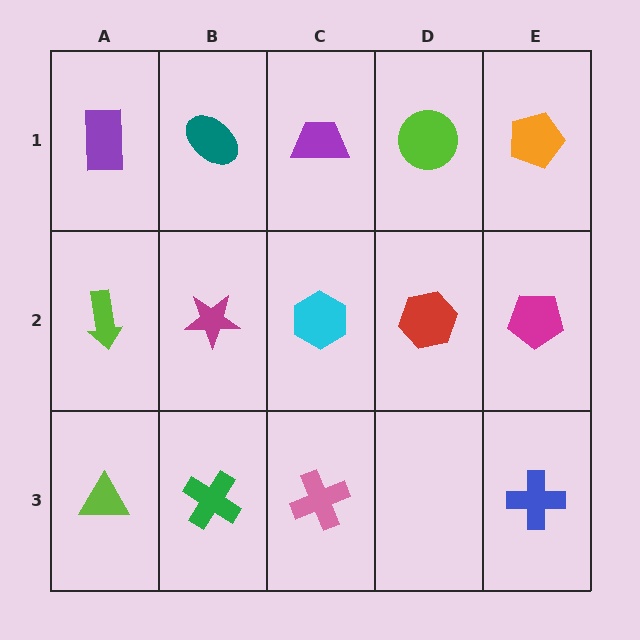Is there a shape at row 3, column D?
No, that cell is empty.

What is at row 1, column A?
A purple rectangle.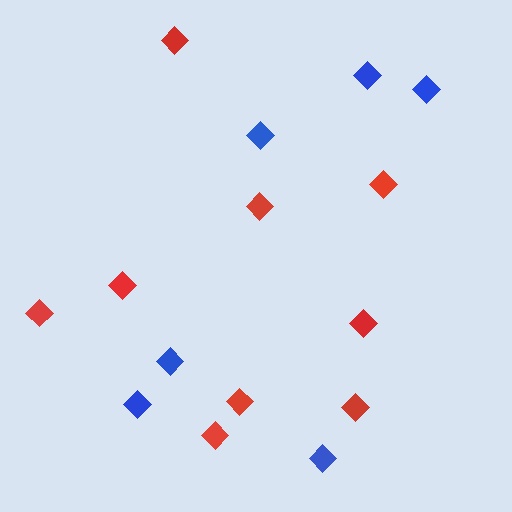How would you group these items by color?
There are 2 groups: one group of red diamonds (9) and one group of blue diamonds (6).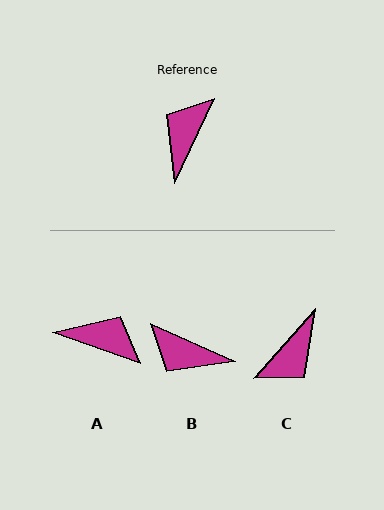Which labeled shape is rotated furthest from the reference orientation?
C, about 163 degrees away.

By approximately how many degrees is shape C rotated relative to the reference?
Approximately 163 degrees counter-clockwise.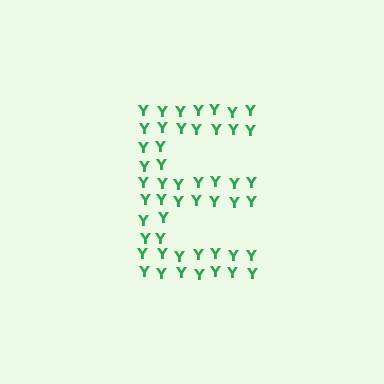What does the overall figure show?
The overall figure shows the letter E.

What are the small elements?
The small elements are letter Y's.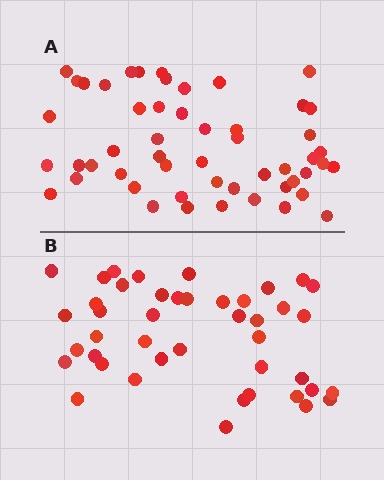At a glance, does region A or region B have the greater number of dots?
Region A (the top region) has more dots.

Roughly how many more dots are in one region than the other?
Region A has roughly 8 or so more dots than region B.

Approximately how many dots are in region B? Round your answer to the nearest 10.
About 40 dots. (The exact count is 43, which rounds to 40.)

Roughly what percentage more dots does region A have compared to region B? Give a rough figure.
About 20% more.